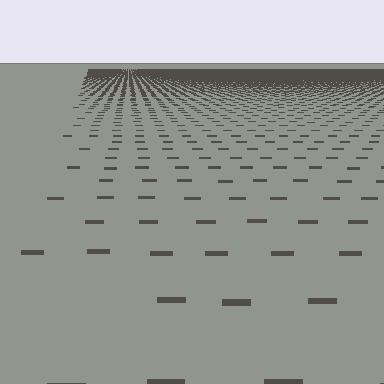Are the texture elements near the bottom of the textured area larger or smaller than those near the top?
Larger. Near the bottom, elements are closer to the viewer and appear at a bigger on-screen size.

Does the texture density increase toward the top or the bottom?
Density increases toward the top.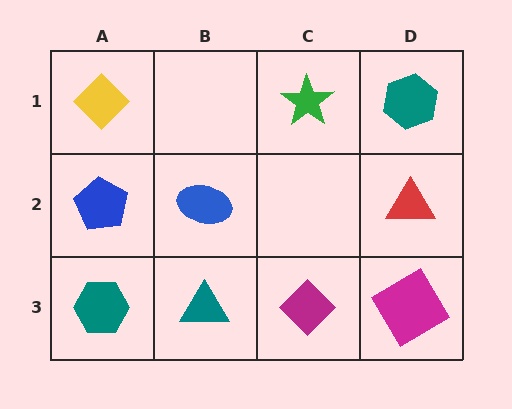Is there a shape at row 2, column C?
No, that cell is empty.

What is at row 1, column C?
A green star.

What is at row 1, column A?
A yellow diamond.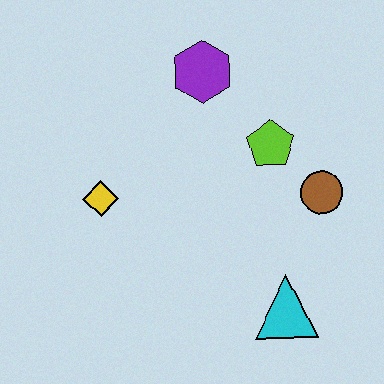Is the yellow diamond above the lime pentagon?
No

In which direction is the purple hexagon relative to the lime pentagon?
The purple hexagon is above the lime pentagon.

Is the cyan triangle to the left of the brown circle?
Yes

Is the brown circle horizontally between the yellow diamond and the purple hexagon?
No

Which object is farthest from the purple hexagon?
The cyan triangle is farthest from the purple hexagon.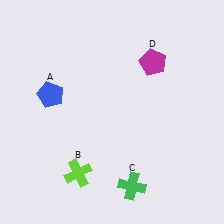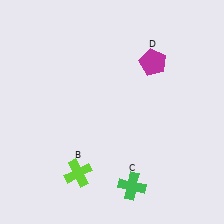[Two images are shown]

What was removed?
The blue pentagon (A) was removed in Image 2.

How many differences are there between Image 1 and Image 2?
There is 1 difference between the two images.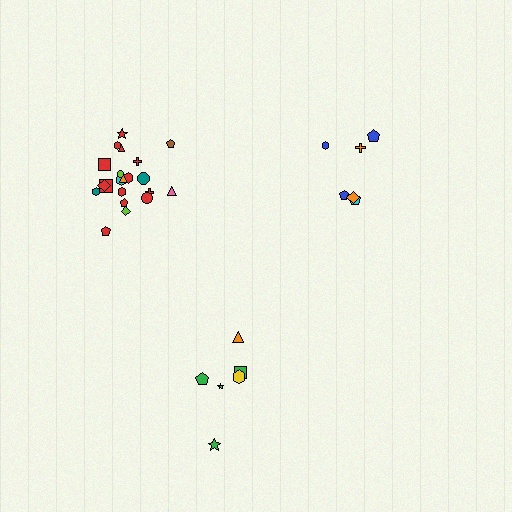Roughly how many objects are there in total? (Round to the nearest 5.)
Roughly 35 objects in total.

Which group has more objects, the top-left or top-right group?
The top-left group.